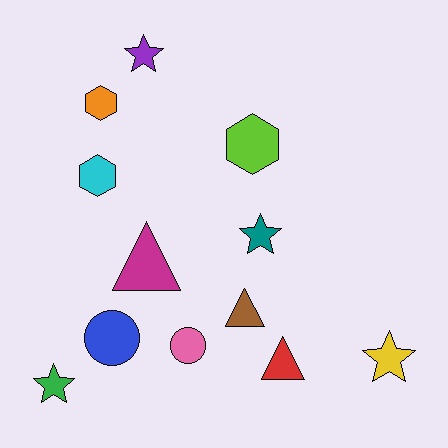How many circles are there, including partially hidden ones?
There are 2 circles.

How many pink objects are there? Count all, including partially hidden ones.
There is 1 pink object.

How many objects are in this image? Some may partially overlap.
There are 12 objects.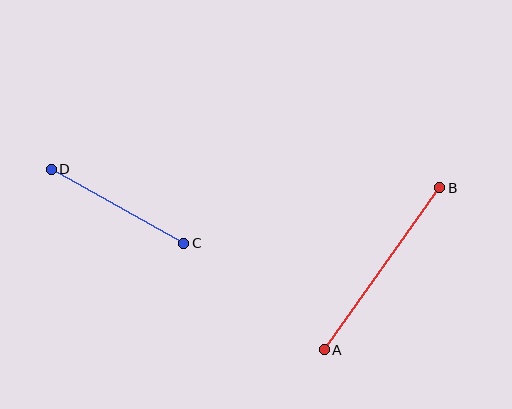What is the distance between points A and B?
The distance is approximately 199 pixels.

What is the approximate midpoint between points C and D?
The midpoint is at approximately (118, 206) pixels.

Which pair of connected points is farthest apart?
Points A and B are farthest apart.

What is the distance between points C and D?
The distance is approximately 152 pixels.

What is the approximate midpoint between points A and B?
The midpoint is at approximately (382, 269) pixels.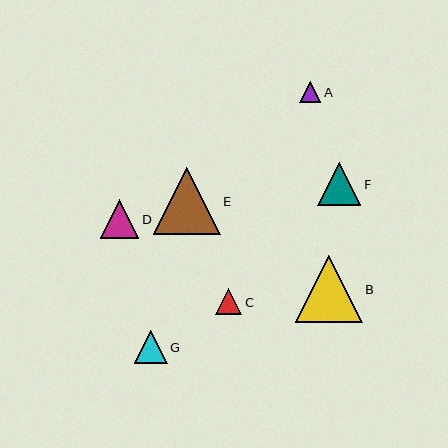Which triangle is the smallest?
Triangle A is the smallest with a size of approximately 21 pixels.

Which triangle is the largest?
Triangle E is the largest with a size of approximately 67 pixels.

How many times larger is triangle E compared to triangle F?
Triangle E is approximately 1.6 times the size of triangle F.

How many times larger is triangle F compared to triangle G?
Triangle F is approximately 1.3 times the size of triangle G.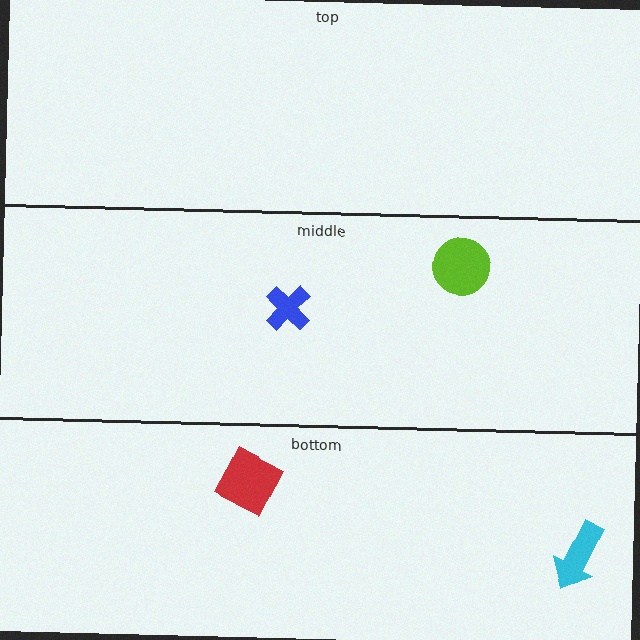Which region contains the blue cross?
The middle region.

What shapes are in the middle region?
The blue cross, the lime circle.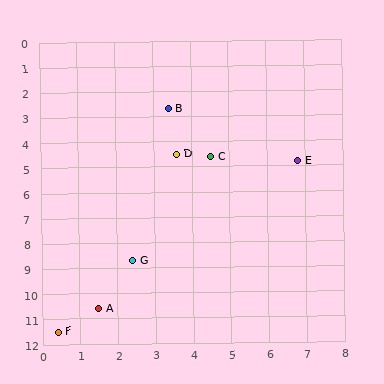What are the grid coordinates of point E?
Point E is at approximately (6.8, 4.8).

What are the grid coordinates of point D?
Point D is at approximately (3.6, 4.5).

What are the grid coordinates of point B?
Point B is at approximately (3.4, 2.7).